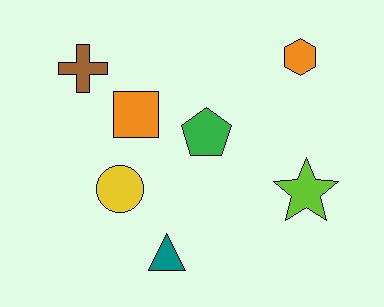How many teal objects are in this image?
There is 1 teal object.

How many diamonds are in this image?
There are no diamonds.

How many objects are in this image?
There are 7 objects.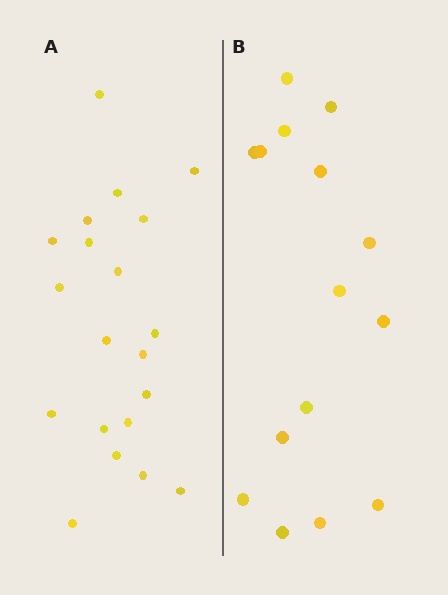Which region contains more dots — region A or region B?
Region A (the left region) has more dots.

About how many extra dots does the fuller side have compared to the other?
Region A has about 5 more dots than region B.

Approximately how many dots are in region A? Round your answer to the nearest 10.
About 20 dots.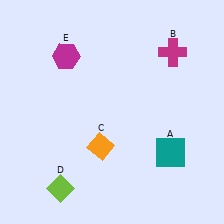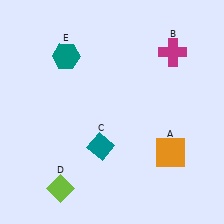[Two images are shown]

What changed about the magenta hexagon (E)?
In Image 1, E is magenta. In Image 2, it changed to teal.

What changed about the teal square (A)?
In Image 1, A is teal. In Image 2, it changed to orange.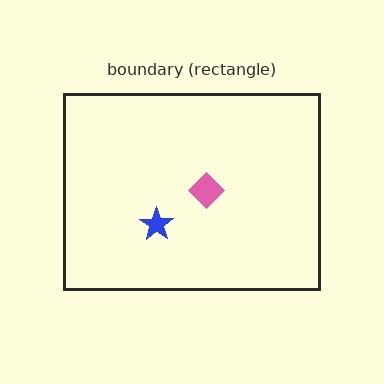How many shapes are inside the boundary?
2 inside, 0 outside.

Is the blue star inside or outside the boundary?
Inside.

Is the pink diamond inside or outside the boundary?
Inside.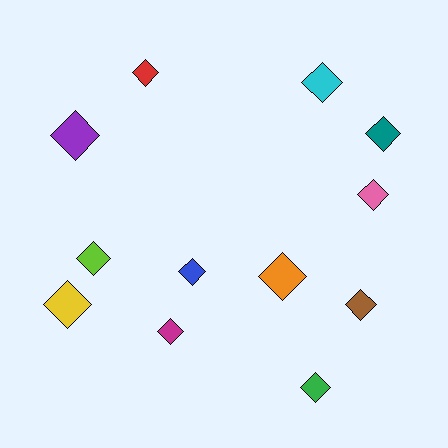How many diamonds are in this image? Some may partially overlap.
There are 12 diamonds.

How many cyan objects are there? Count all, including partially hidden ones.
There is 1 cyan object.